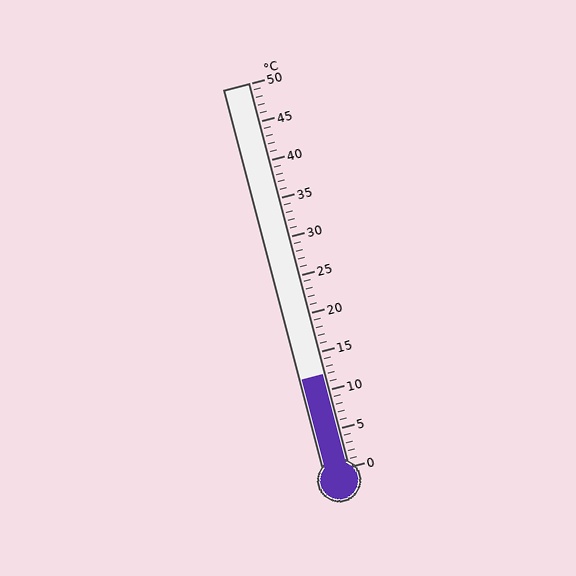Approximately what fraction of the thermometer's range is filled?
The thermometer is filled to approximately 25% of its range.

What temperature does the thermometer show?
The thermometer shows approximately 12°C.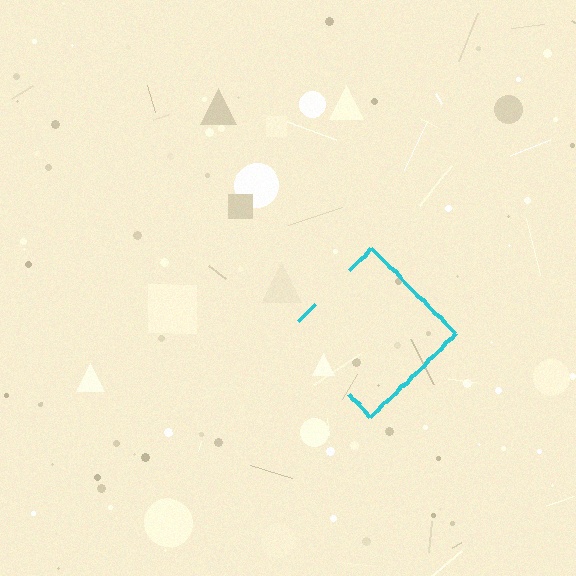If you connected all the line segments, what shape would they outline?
They would outline a diamond.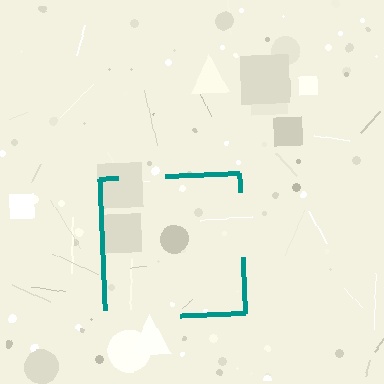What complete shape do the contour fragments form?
The contour fragments form a square.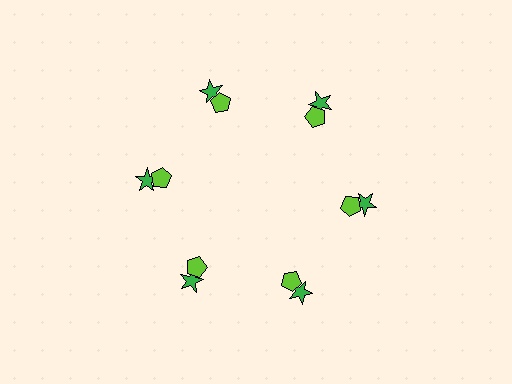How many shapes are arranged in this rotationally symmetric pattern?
There are 12 shapes, arranged in 6 groups of 2.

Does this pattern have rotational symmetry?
Yes, this pattern has 6-fold rotational symmetry. It looks the same after rotating 60 degrees around the center.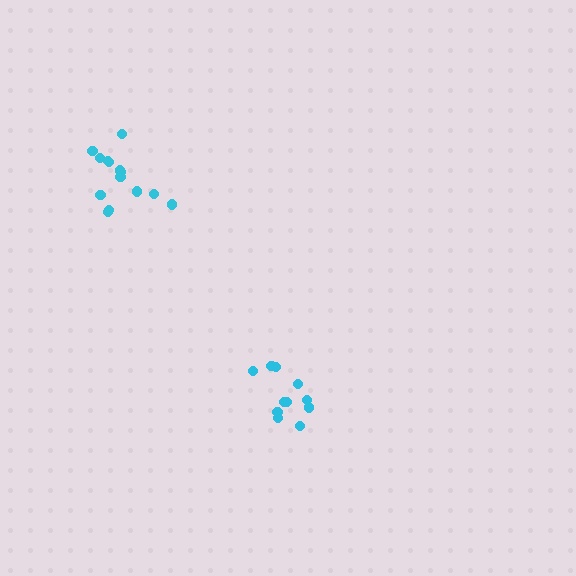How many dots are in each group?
Group 1: 11 dots, Group 2: 14 dots (25 total).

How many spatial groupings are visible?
There are 2 spatial groupings.